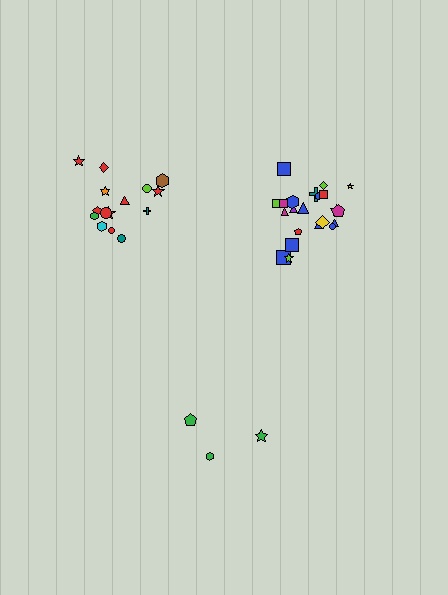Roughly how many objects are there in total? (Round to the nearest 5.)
Roughly 40 objects in total.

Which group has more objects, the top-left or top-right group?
The top-right group.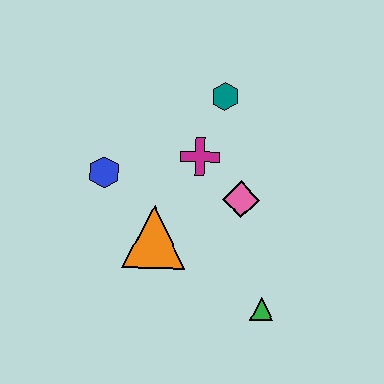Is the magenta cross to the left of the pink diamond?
Yes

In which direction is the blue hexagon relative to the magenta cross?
The blue hexagon is to the left of the magenta cross.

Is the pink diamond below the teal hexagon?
Yes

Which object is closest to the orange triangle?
The blue hexagon is closest to the orange triangle.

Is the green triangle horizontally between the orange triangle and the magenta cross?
No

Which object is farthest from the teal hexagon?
The green triangle is farthest from the teal hexagon.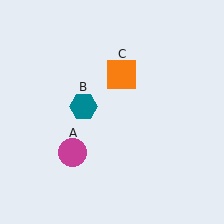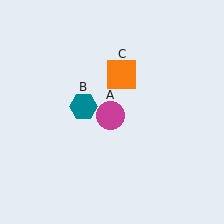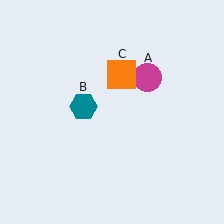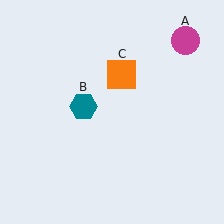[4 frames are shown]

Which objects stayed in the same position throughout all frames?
Teal hexagon (object B) and orange square (object C) remained stationary.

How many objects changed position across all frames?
1 object changed position: magenta circle (object A).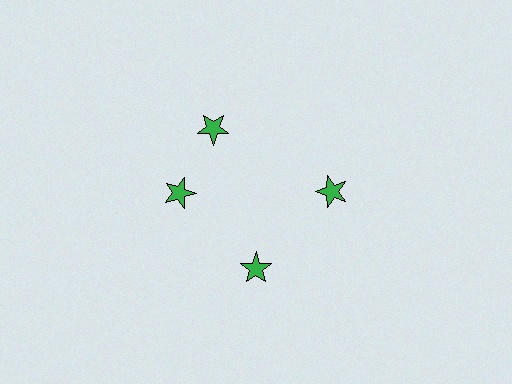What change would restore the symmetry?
The symmetry would be restored by rotating it back into even spacing with its neighbors so that all 4 stars sit at equal angles and equal distance from the center.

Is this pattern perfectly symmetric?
No. The 4 green stars are arranged in a ring, but one element near the 12 o'clock position is rotated out of alignment along the ring, breaking the 4-fold rotational symmetry.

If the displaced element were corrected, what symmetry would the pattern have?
It would have 4-fold rotational symmetry — the pattern would map onto itself every 90 degrees.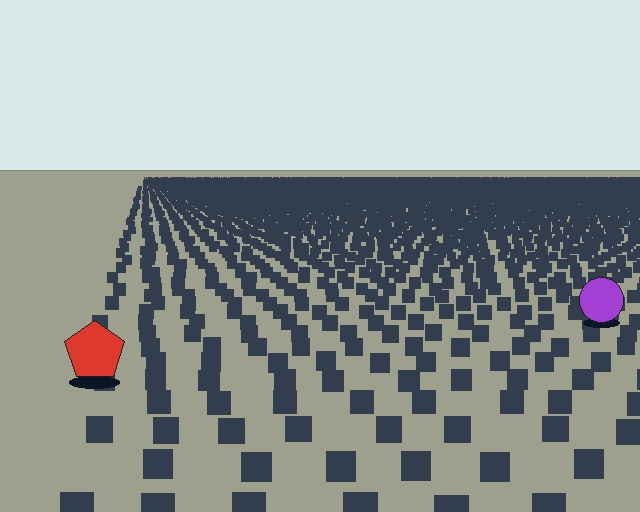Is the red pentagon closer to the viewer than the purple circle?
Yes. The red pentagon is closer — you can tell from the texture gradient: the ground texture is coarser near it.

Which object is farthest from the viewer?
The purple circle is farthest from the viewer. It appears smaller and the ground texture around it is denser.